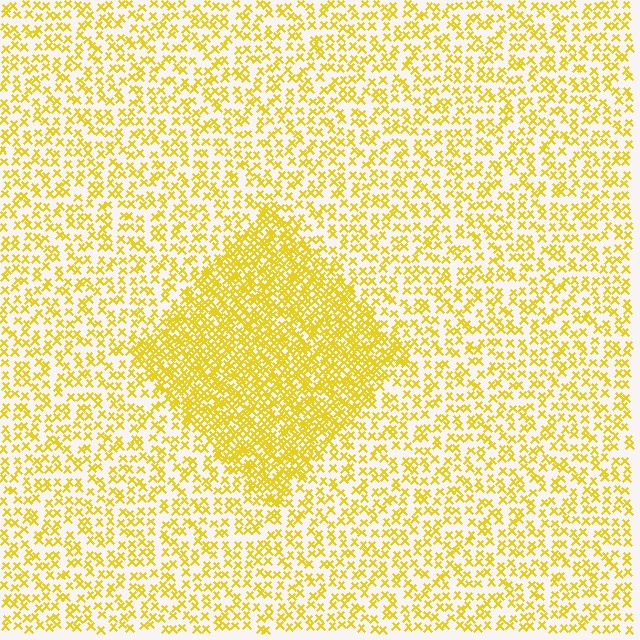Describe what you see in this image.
The image contains small yellow elements arranged at two different densities. A diamond-shaped region is visible where the elements are more densely packed than the surrounding area.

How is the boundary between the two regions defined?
The boundary is defined by a change in element density (approximately 2.3x ratio). All elements are the same color, size, and shape.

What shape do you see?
I see a diamond.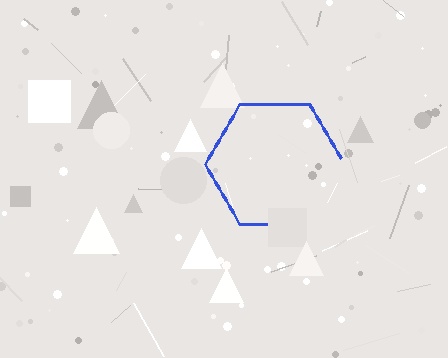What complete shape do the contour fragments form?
The contour fragments form a hexagon.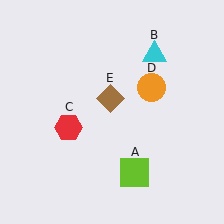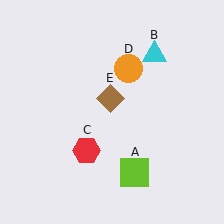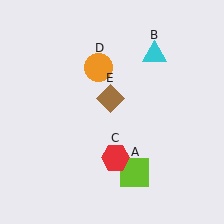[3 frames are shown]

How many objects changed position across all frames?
2 objects changed position: red hexagon (object C), orange circle (object D).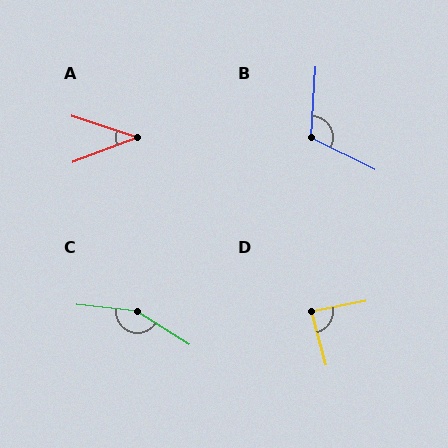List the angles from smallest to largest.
A (39°), D (85°), B (113°), C (154°).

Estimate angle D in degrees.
Approximately 85 degrees.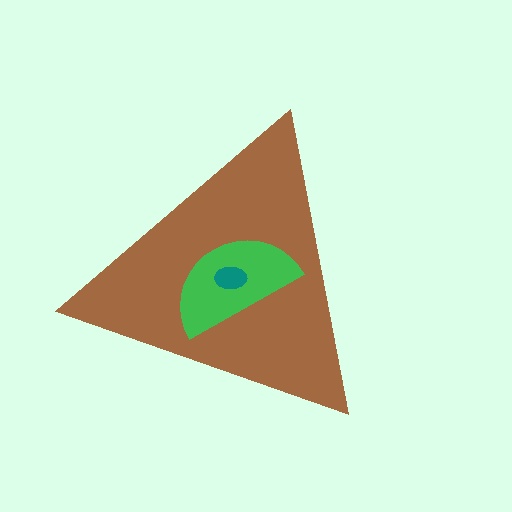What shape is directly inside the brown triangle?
The green semicircle.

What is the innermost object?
The teal ellipse.